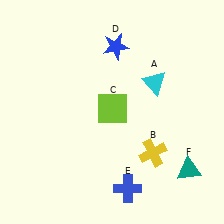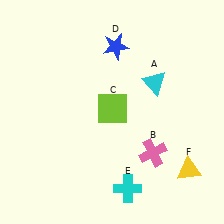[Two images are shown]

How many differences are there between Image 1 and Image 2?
There are 3 differences between the two images.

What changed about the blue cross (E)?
In Image 1, E is blue. In Image 2, it changed to cyan.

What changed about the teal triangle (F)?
In Image 1, F is teal. In Image 2, it changed to yellow.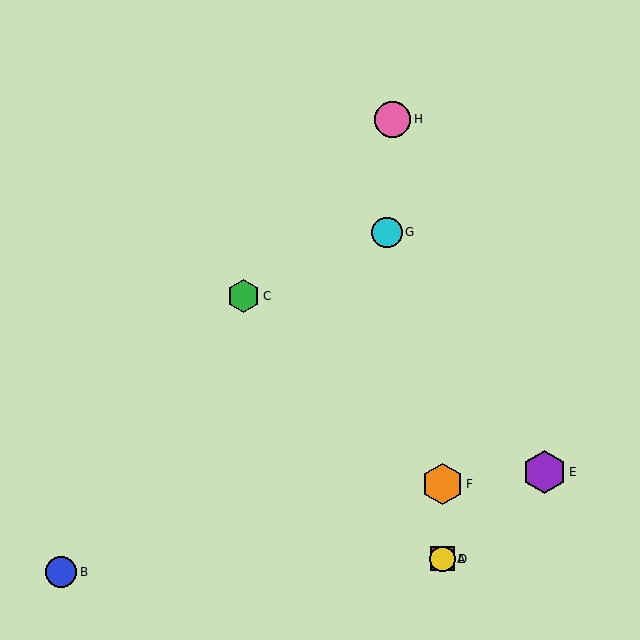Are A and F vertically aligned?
Yes, both are at x≈442.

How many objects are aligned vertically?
3 objects (A, D, F) are aligned vertically.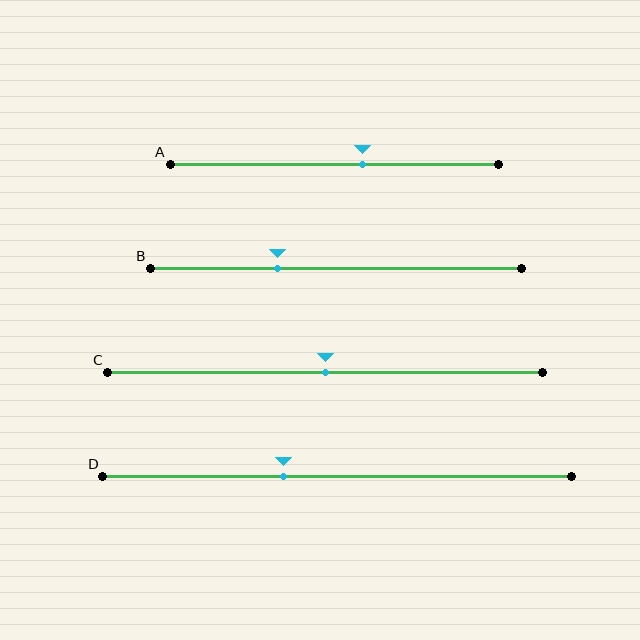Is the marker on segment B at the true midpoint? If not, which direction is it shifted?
No, the marker on segment B is shifted to the left by about 16% of the segment length.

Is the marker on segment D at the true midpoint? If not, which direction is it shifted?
No, the marker on segment D is shifted to the left by about 12% of the segment length.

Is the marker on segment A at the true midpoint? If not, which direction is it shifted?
No, the marker on segment A is shifted to the right by about 9% of the segment length.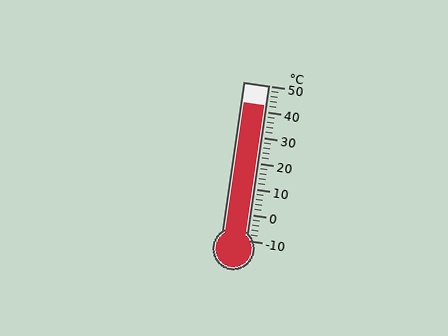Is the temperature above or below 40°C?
The temperature is above 40°C.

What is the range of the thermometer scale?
The thermometer scale ranges from -10°C to 50°C.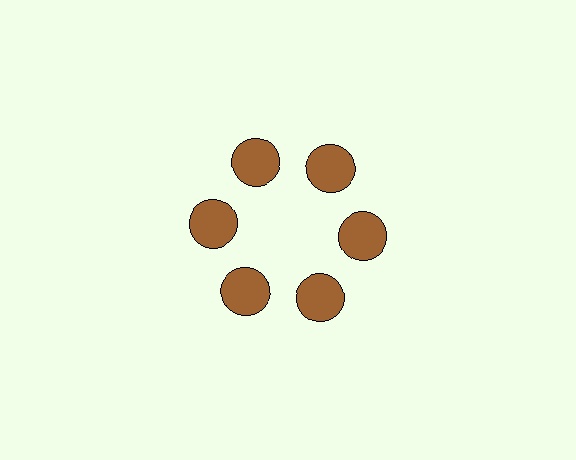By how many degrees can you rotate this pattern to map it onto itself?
The pattern maps onto itself every 60 degrees of rotation.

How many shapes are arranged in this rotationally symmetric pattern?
There are 6 shapes, arranged in 6 groups of 1.